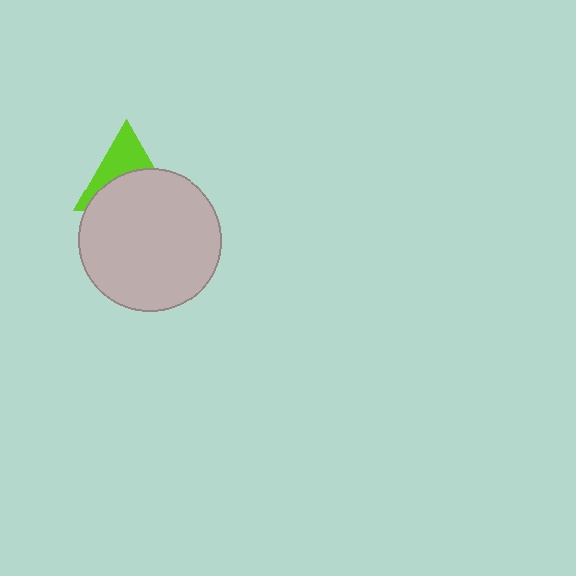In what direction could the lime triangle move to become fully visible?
The lime triangle could move up. That would shift it out from behind the light gray circle entirely.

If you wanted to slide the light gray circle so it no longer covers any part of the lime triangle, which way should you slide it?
Slide it down — that is the most direct way to separate the two shapes.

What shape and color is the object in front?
The object in front is a light gray circle.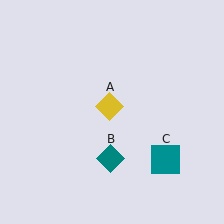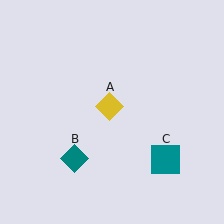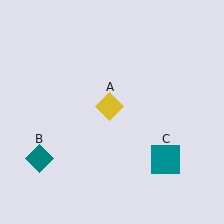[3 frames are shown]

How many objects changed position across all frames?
1 object changed position: teal diamond (object B).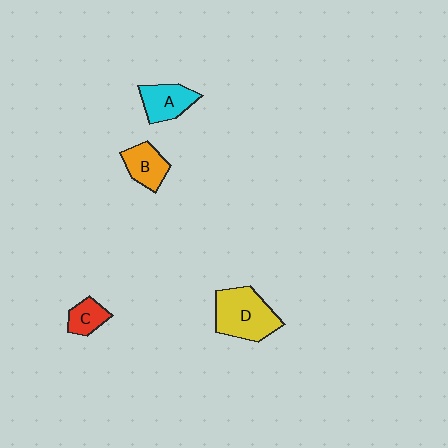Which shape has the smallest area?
Shape C (red).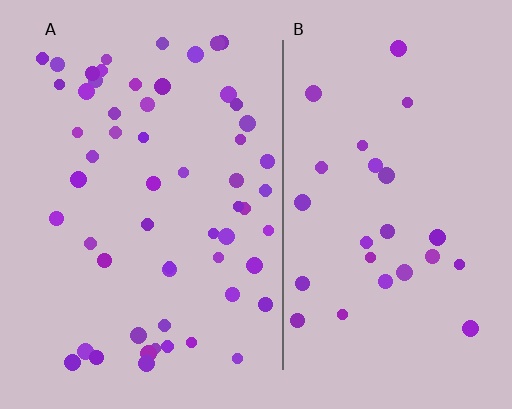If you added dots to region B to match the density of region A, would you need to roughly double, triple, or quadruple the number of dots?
Approximately double.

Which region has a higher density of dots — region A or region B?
A (the left).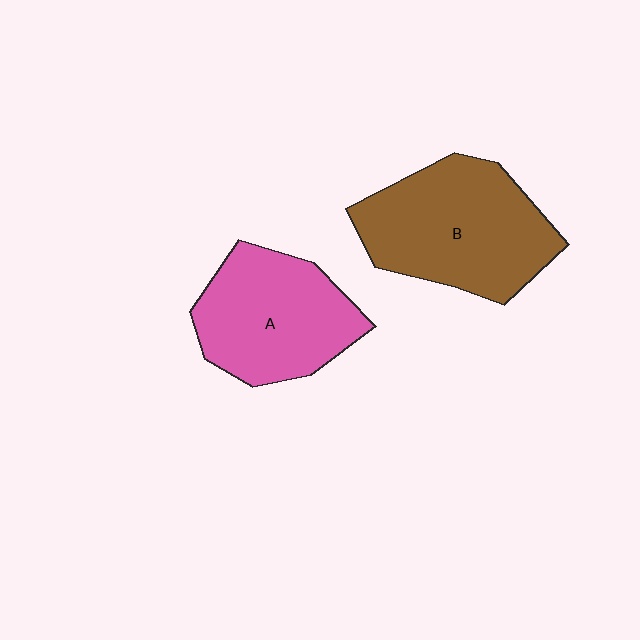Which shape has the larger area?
Shape B (brown).